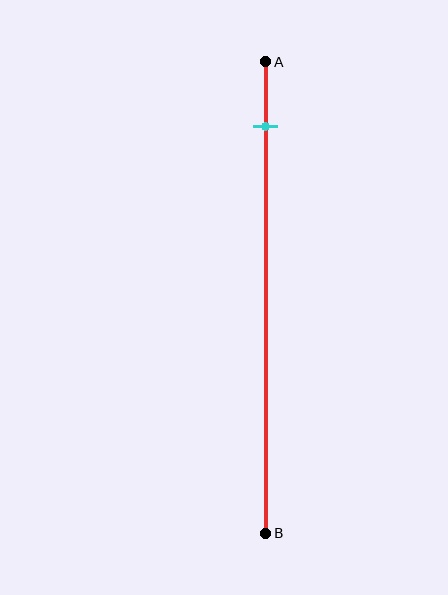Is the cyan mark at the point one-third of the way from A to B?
No, the mark is at about 15% from A, not at the 33% one-third point.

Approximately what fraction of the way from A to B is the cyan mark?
The cyan mark is approximately 15% of the way from A to B.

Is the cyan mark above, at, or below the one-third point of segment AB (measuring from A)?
The cyan mark is above the one-third point of segment AB.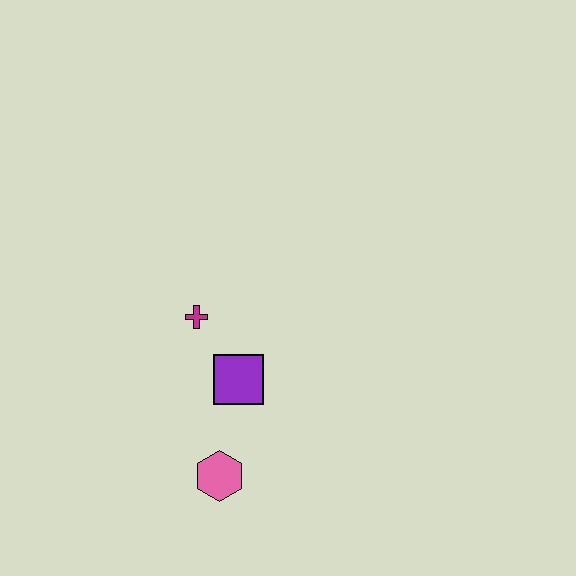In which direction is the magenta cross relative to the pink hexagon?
The magenta cross is above the pink hexagon.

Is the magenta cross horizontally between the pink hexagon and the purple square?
No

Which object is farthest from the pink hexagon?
The magenta cross is farthest from the pink hexagon.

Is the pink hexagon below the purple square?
Yes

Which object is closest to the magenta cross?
The purple square is closest to the magenta cross.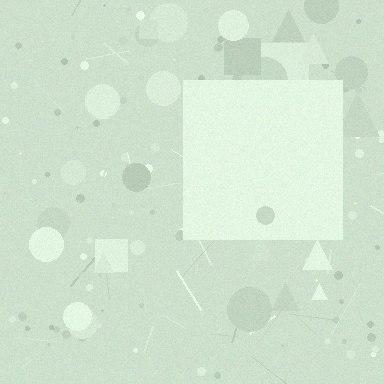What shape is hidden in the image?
A square is hidden in the image.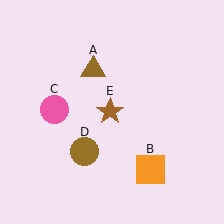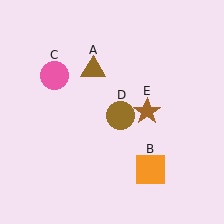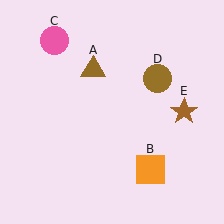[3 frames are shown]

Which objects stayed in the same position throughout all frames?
Brown triangle (object A) and orange square (object B) remained stationary.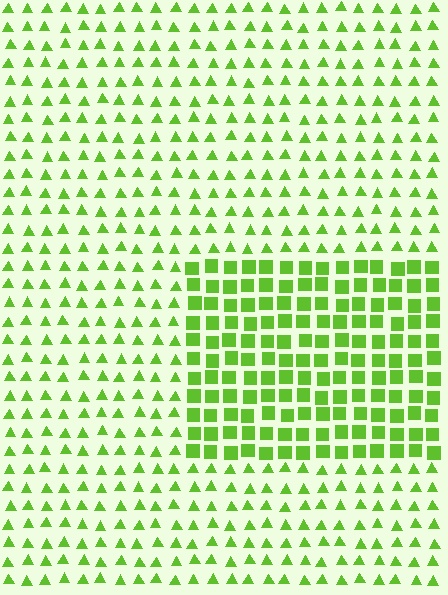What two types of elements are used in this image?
The image uses squares inside the rectangle region and triangles outside it.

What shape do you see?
I see a rectangle.